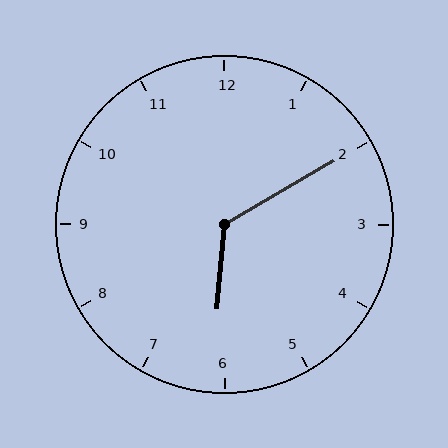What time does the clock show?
6:10.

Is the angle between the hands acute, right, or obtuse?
It is obtuse.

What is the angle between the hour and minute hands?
Approximately 125 degrees.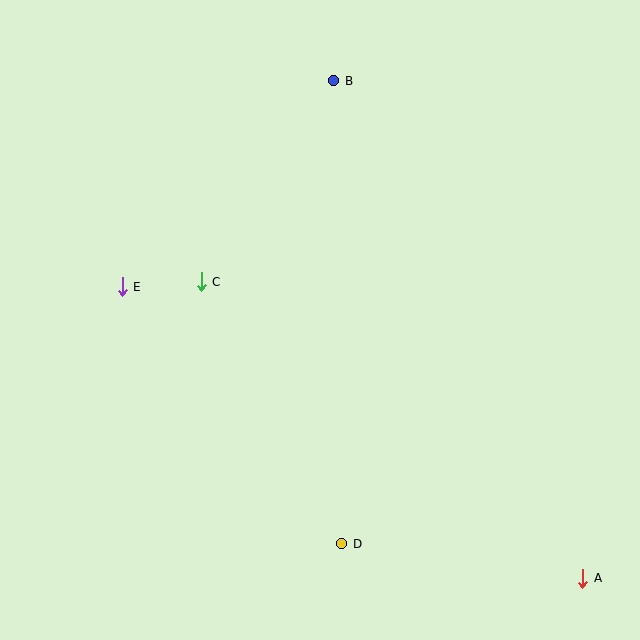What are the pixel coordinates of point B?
Point B is at (334, 81).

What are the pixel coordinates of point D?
Point D is at (342, 544).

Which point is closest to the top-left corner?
Point E is closest to the top-left corner.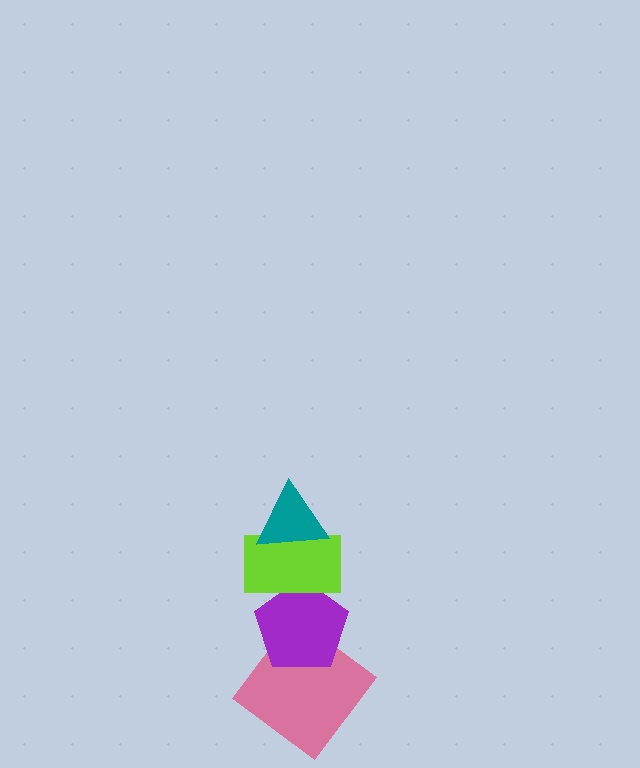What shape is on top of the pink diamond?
The purple pentagon is on top of the pink diamond.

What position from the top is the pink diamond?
The pink diamond is 4th from the top.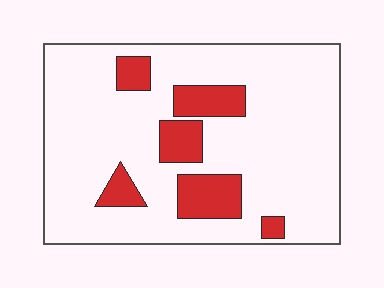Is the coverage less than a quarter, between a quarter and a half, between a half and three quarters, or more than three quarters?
Less than a quarter.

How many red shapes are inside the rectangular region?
6.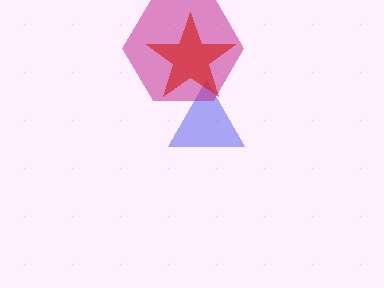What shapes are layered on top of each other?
The layered shapes are: a blue triangle, a magenta hexagon, a red star.